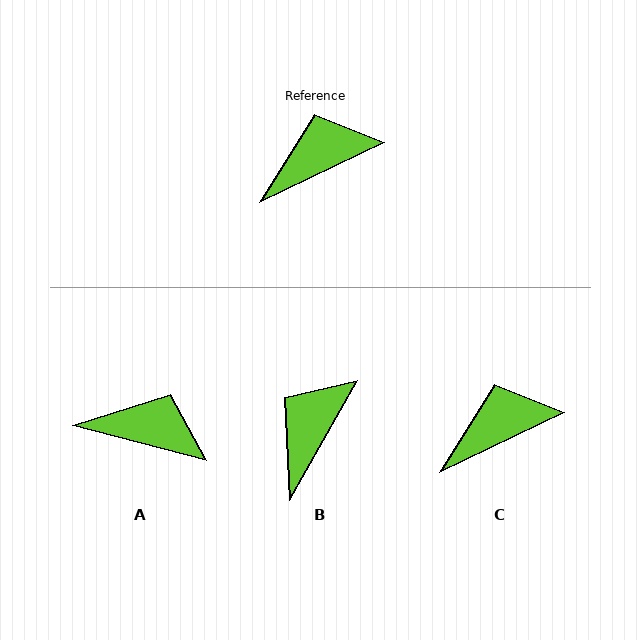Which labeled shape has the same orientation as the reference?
C.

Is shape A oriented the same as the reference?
No, it is off by about 40 degrees.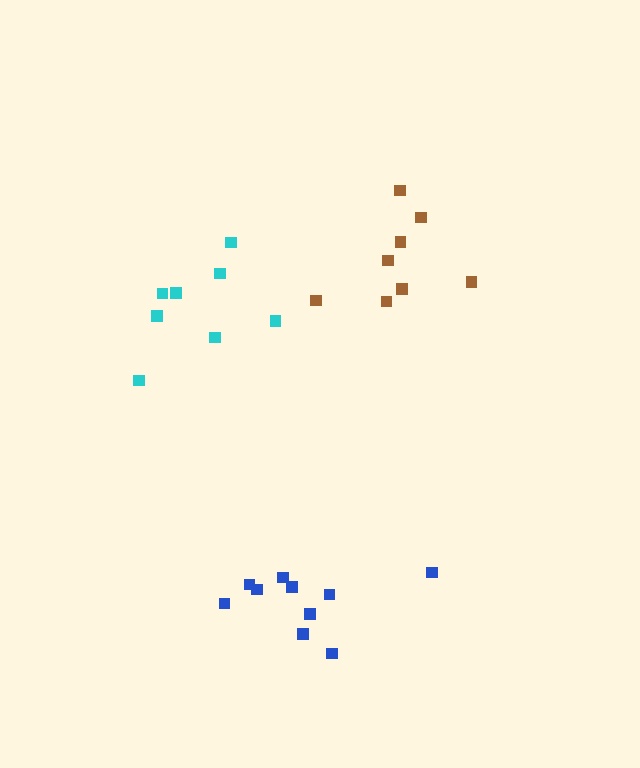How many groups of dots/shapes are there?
There are 3 groups.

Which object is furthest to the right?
The brown cluster is rightmost.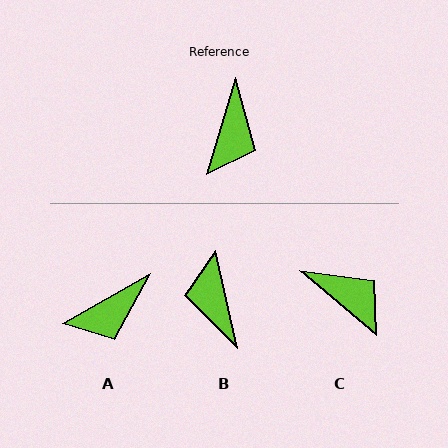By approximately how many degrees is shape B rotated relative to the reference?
Approximately 151 degrees clockwise.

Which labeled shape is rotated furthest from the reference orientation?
B, about 151 degrees away.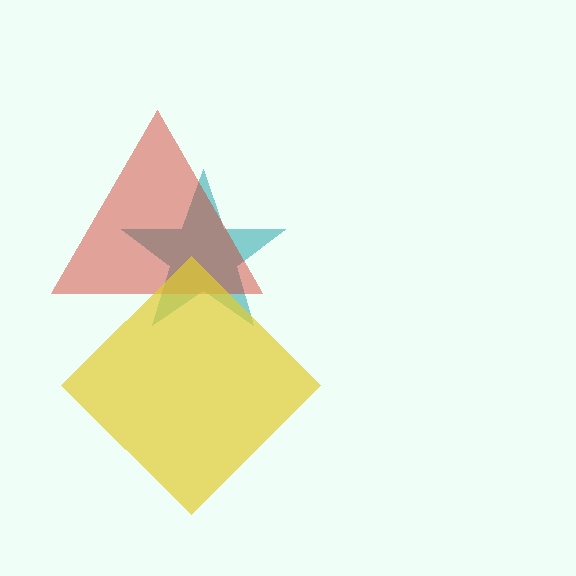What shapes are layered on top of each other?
The layered shapes are: a teal star, a red triangle, a yellow diamond.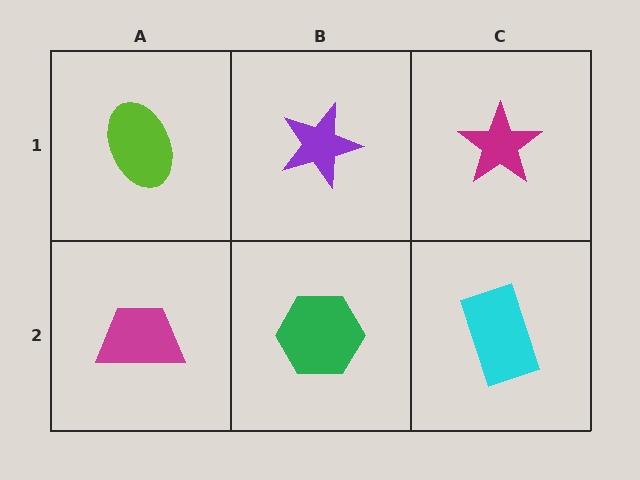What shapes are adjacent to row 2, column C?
A magenta star (row 1, column C), a green hexagon (row 2, column B).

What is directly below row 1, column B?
A green hexagon.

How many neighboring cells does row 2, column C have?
2.